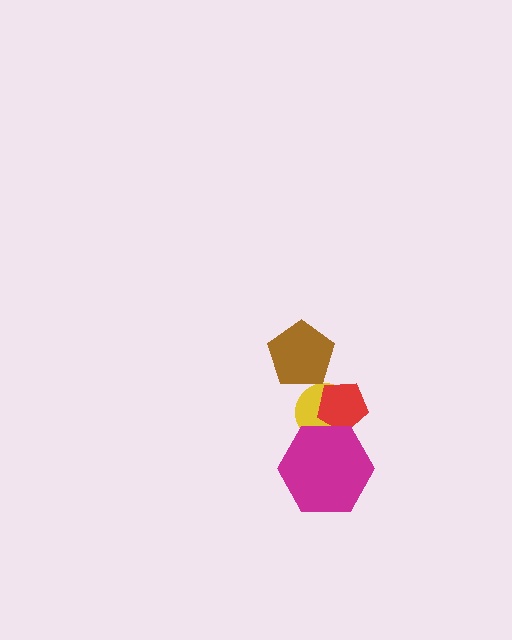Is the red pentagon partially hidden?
Yes, it is partially covered by another shape.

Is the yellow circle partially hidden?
Yes, it is partially covered by another shape.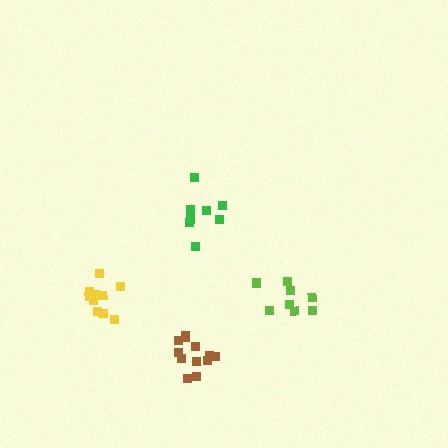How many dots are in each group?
Group 1: 8 dots, Group 2: 12 dots, Group 3: 10 dots, Group 4: 8 dots (38 total).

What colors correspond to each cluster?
The clusters are colored: lime, brown, yellow, green.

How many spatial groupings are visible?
There are 4 spatial groupings.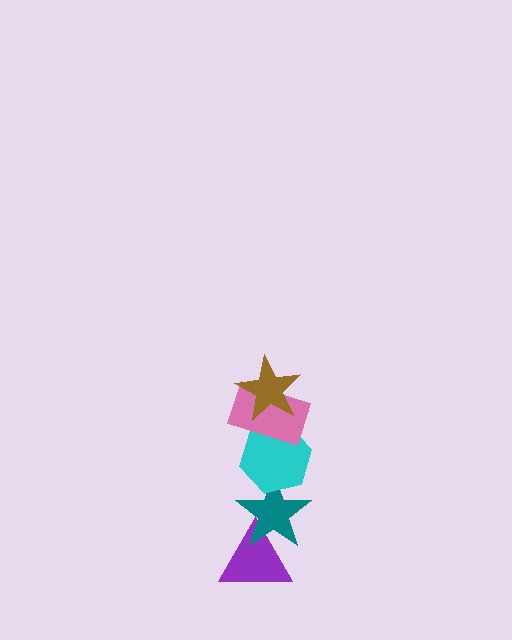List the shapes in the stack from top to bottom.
From top to bottom: the brown star, the pink rectangle, the cyan hexagon, the teal star, the purple triangle.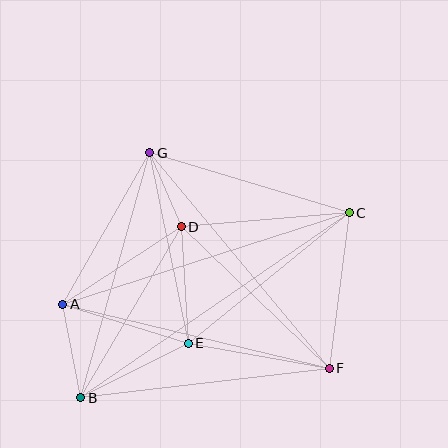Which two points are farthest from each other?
Points B and C are farthest from each other.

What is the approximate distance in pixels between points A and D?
The distance between A and D is approximately 142 pixels.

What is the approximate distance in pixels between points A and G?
The distance between A and G is approximately 175 pixels.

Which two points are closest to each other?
Points D and G are closest to each other.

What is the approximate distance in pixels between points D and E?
The distance between D and E is approximately 117 pixels.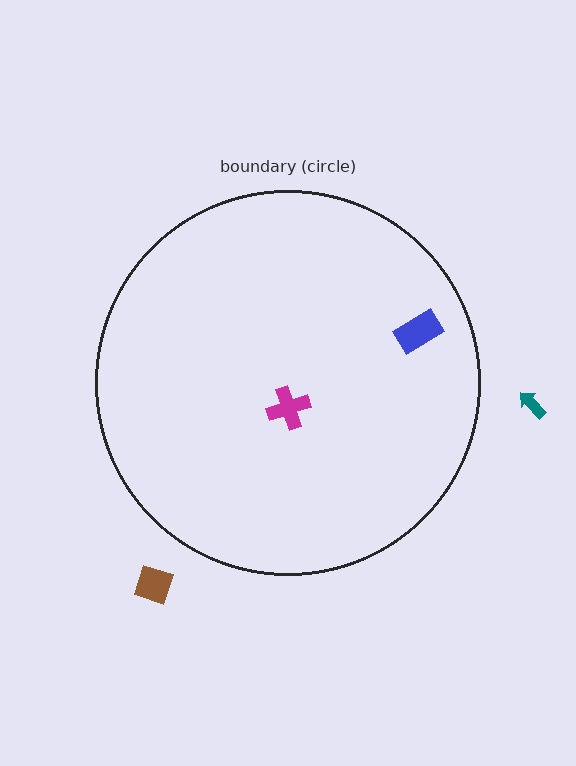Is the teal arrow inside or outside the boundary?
Outside.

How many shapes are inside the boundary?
2 inside, 2 outside.